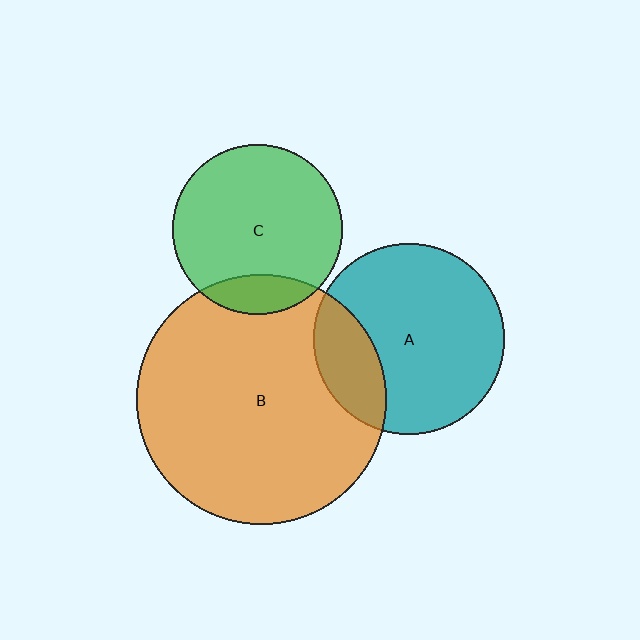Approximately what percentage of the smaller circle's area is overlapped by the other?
Approximately 20%.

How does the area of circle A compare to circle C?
Approximately 1.3 times.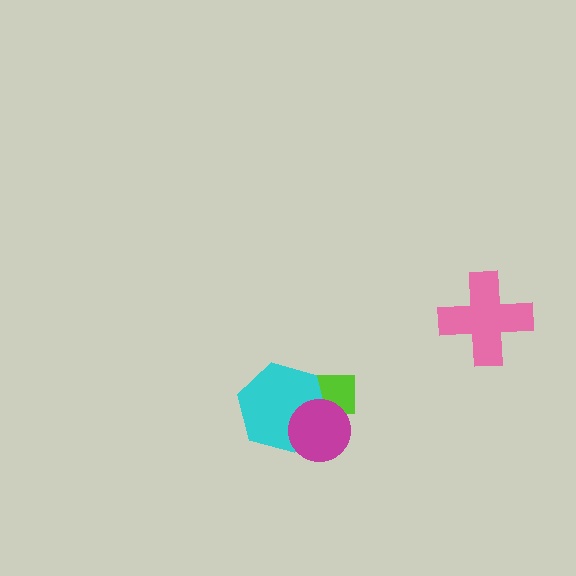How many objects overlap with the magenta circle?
2 objects overlap with the magenta circle.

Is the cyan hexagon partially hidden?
Yes, it is partially covered by another shape.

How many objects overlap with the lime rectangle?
2 objects overlap with the lime rectangle.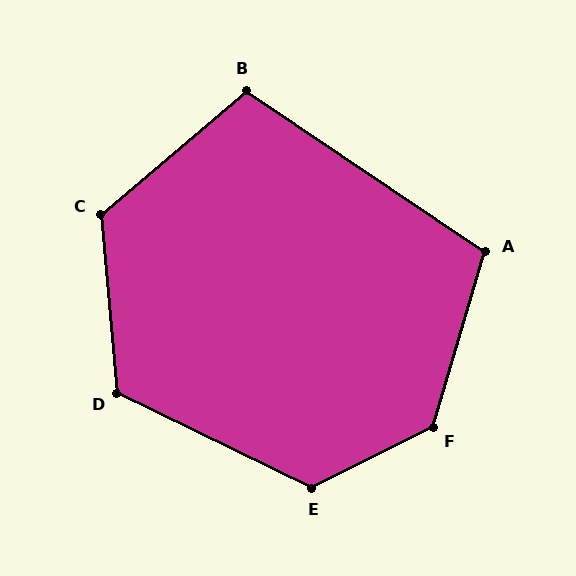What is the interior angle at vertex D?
Approximately 121 degrees (obtuse).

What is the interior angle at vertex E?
Approximately 128 degrees (obtuse).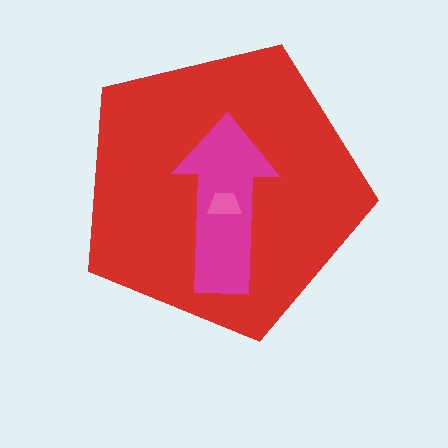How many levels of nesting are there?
3.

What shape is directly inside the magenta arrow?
The pink trapezoid.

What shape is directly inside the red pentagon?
The magenta arrow.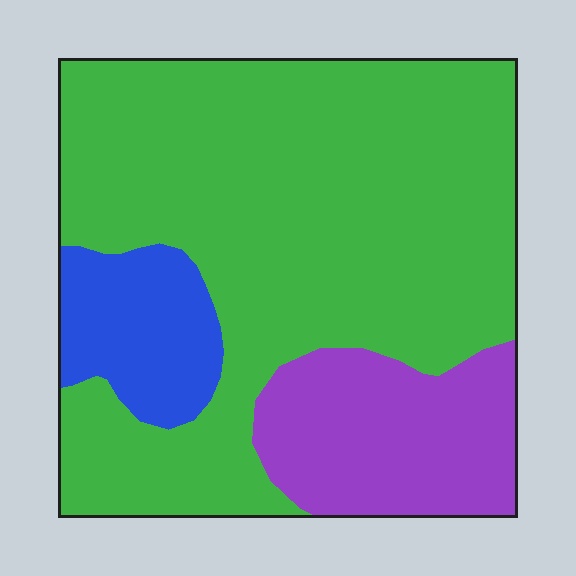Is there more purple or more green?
Green.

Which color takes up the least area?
Blue, at roughly 10%.